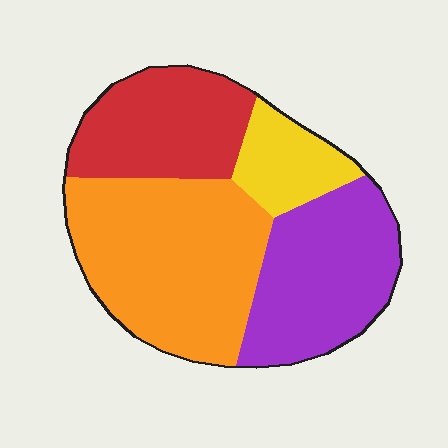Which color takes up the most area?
Orange, at roughly 40%.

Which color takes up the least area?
Yellow, at roughly 10%.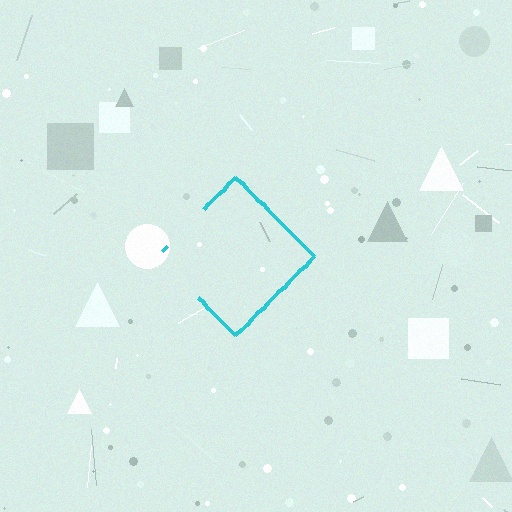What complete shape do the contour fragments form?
The contour fragments form a diamond.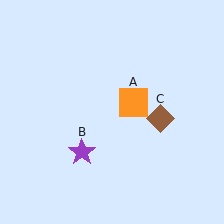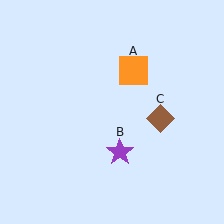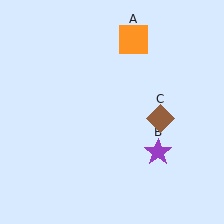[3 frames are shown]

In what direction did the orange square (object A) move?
The orange square (object A) moved up.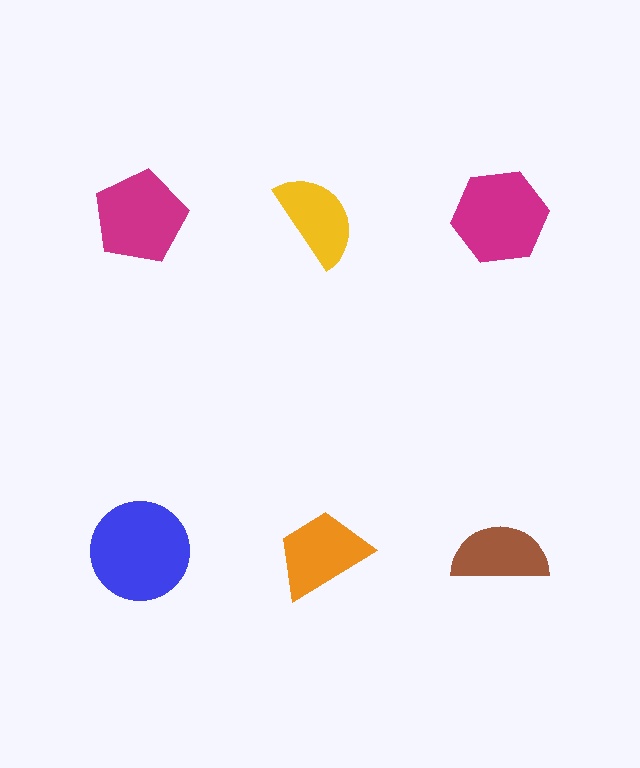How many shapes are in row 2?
3 shapes.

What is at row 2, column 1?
A blue circle.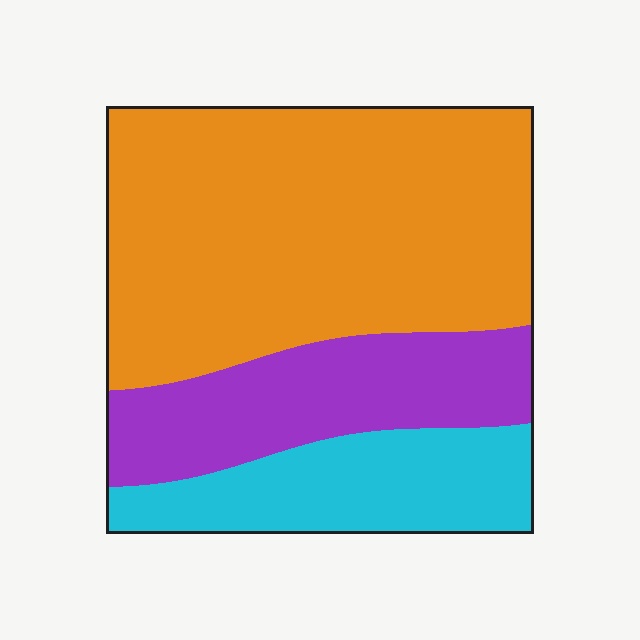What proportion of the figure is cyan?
Cyan takes up about one fifth (1/5) of the figure.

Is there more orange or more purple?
Orange.